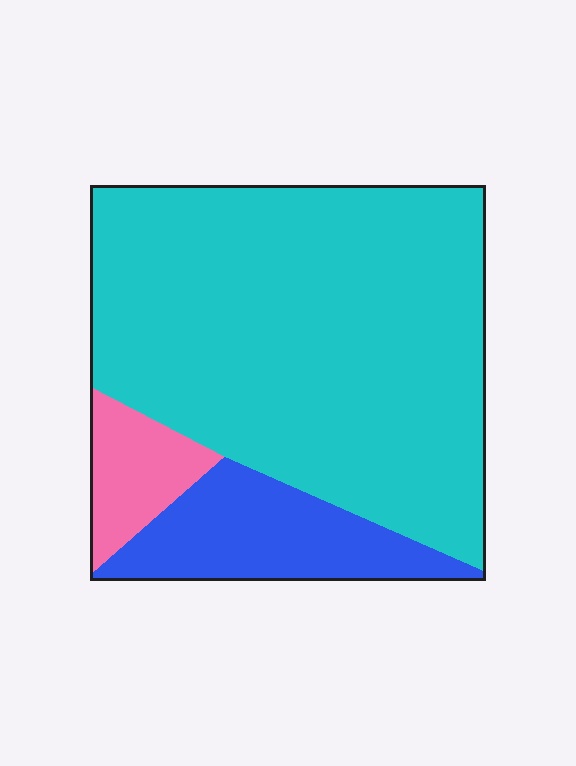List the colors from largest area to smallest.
From largest to smallest: cyan, blue, pink.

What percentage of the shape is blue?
Blue covers roughly 15% of the shape.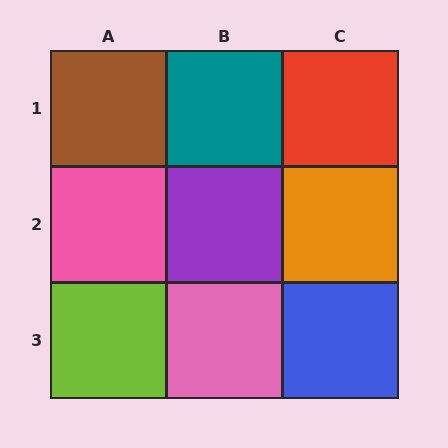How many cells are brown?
1 cell is brown.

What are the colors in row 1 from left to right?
Brown, teal, red.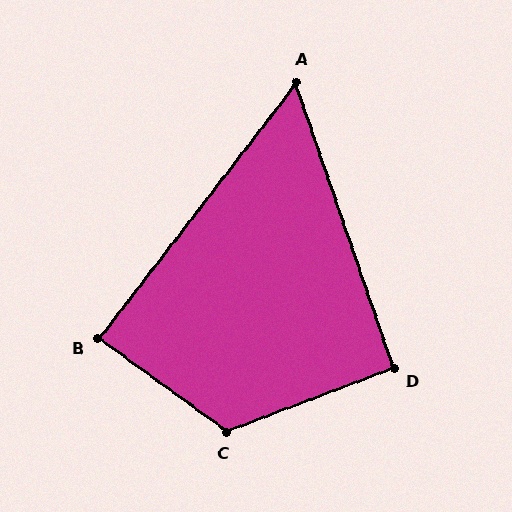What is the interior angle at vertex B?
Approximately 88 degrees (approximately right).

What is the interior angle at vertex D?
Approximately 92 degrees (approximately right).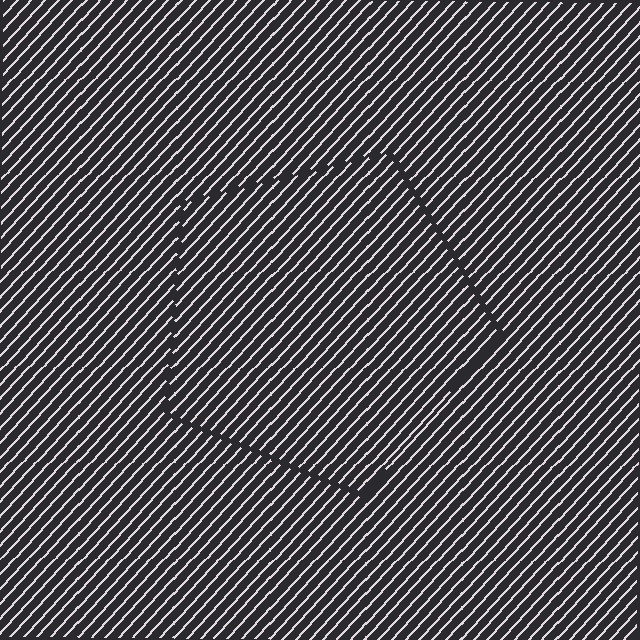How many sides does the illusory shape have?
5 sides — the line-ends trace a pentagon.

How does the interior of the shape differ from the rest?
The interior of the shape contains the same grating, shifted by half a period — the contour is defined by the phase discontinuity where line-ends from the inner and outer gratings abut.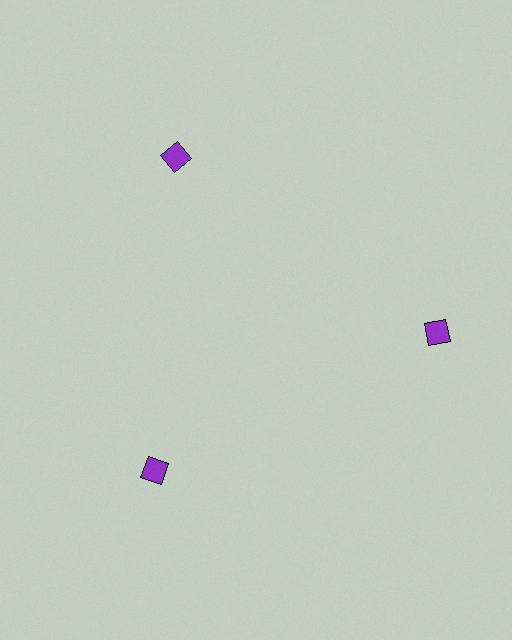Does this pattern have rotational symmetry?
Yes, this pattern has 3-fold rotational symmetry. It looks the same after rotating 120 degrees around the center.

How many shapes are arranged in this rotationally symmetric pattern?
There are 3 shapes, arranged in 3 groups of 1.